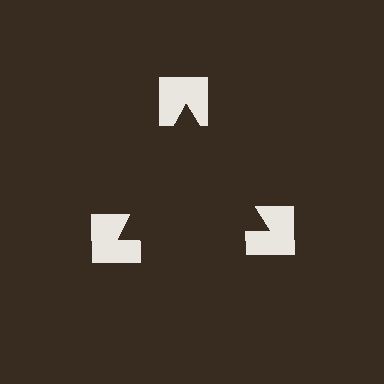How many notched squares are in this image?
There are 3 — one at each vertex of the illusory triangle.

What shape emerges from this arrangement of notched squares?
An illusory triangle — its edges are inferred from the aligned wedge cuts in the notched squares, not physically drawn.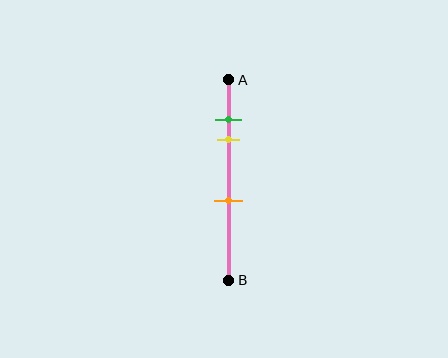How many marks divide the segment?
There are 3 marks dividing the segment.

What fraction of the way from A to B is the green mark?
The green mark is approximately 20% (0.2) of the way from A to B.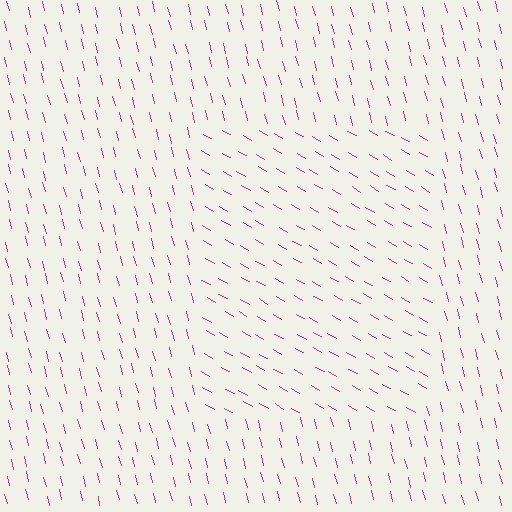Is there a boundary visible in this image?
Yes, there is a texture boundary formed by a change in line orientation.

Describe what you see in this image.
The image is filled with small magenta line segments. A rectangle region in the image has lines oriented differently from the surrounding lines, creating a visible texture boundary.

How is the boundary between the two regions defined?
The boundary is defined purely by a change in line orientation (approximately 45 degrees difference). All lines are the same color and thickness.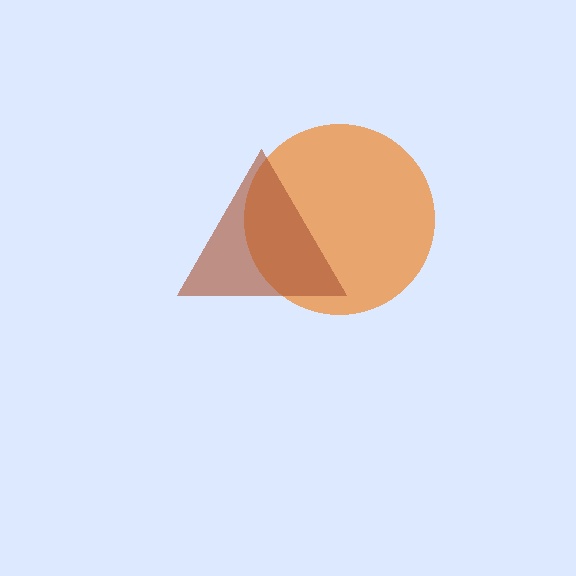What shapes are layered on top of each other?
The layered shapes are: an orange circle, a brown triangle.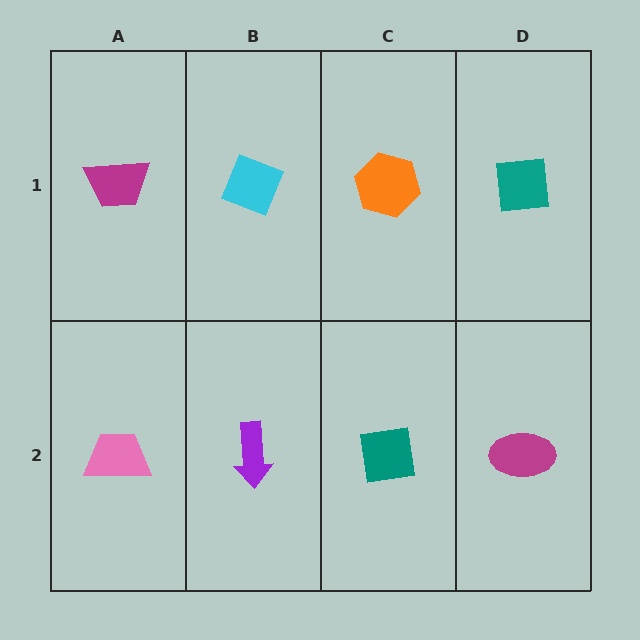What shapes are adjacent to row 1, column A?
A pink trapezoid (row 2, column A), a cyan diamond (row 1, column B).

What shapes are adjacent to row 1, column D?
A magenta ellipse (row 2, column D), an orange hexagon (row 1, column C).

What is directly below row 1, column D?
A magenta ellipse.